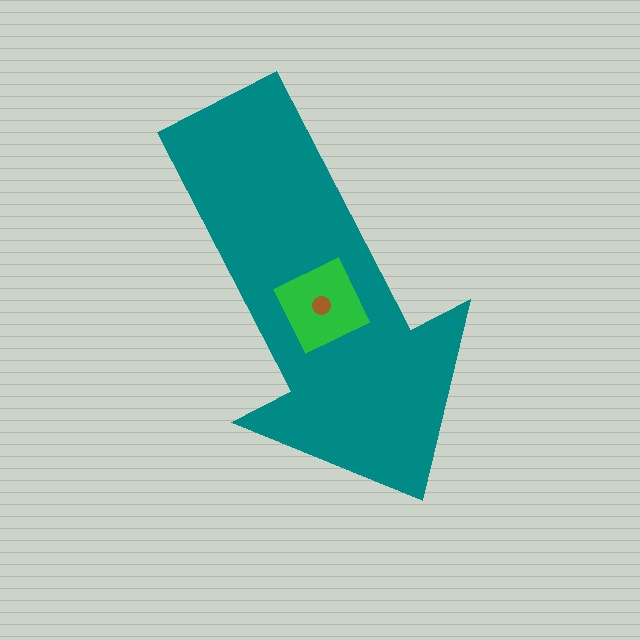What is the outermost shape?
The teal arrow.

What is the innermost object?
The brown circle.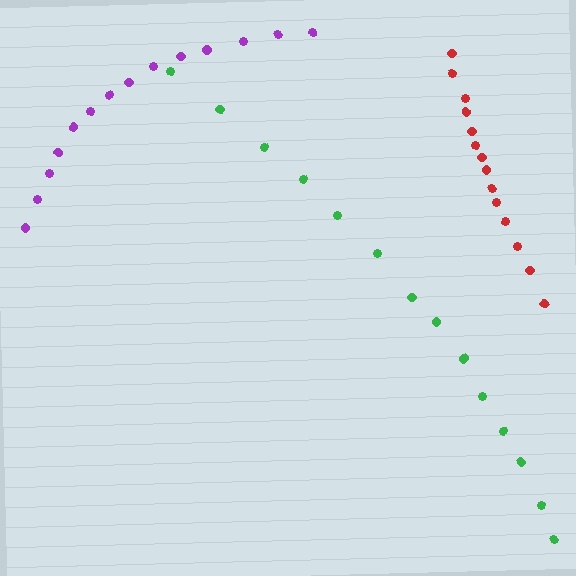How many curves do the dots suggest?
There are 3 distinct paths.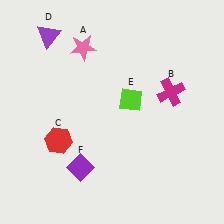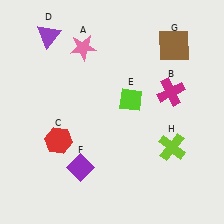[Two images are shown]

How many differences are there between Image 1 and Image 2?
There are 2 differences between the two images.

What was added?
A brown square (G), a lime cross (H) were added in Image 2.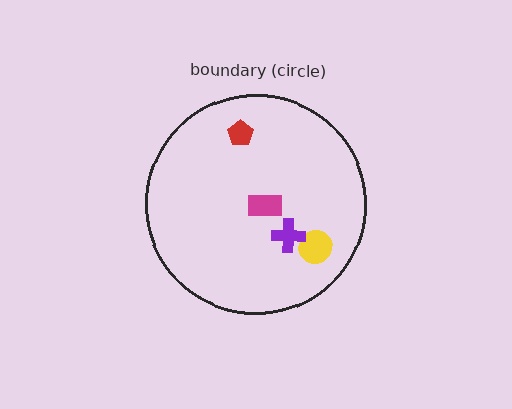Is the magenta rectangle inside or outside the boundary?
Inside.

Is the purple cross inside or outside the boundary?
Inside.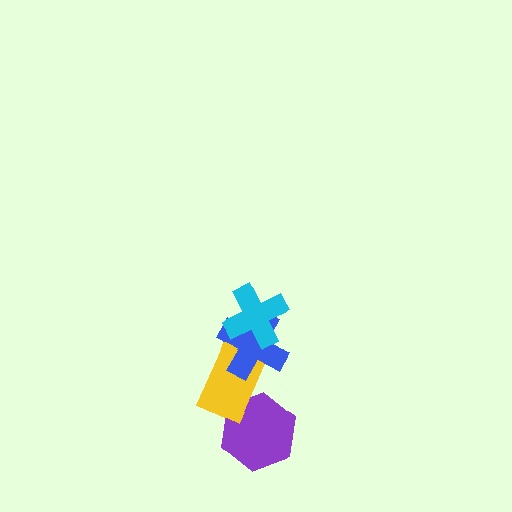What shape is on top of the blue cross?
The cyan cross is on top of the blue cross.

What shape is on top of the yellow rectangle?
The blue cross is on top of the yellow rectangle.